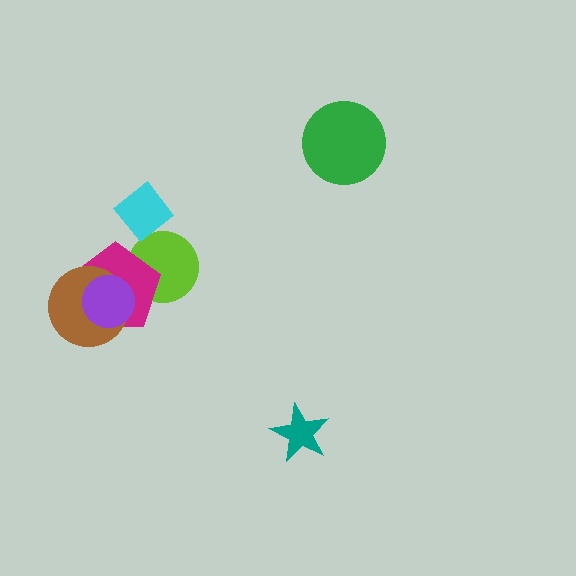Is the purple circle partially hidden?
No, no other shape covers it.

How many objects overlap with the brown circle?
2 objects overlap with the brown circle.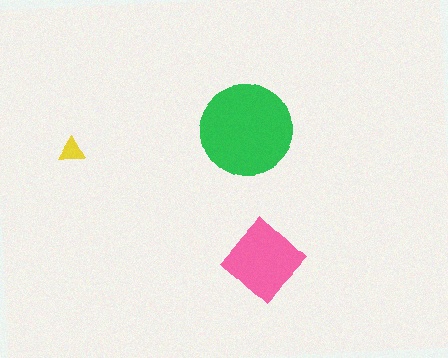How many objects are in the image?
There are 3 objects in the image.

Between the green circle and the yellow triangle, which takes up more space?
The green circle.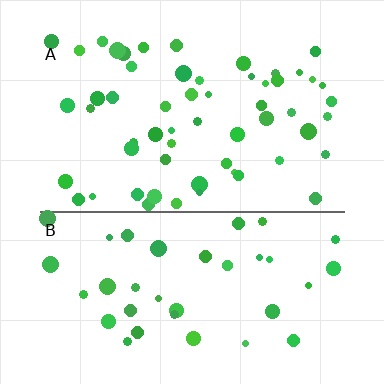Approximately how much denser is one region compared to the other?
Approximately 1.5× — region A over region B.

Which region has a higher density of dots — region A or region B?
A (the top).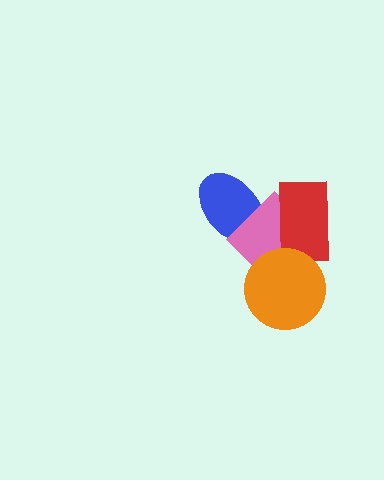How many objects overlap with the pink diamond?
3 objects overlap with the pink diamond.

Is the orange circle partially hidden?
No, no other shape covers it.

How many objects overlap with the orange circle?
2 objects overlap with the orange circle.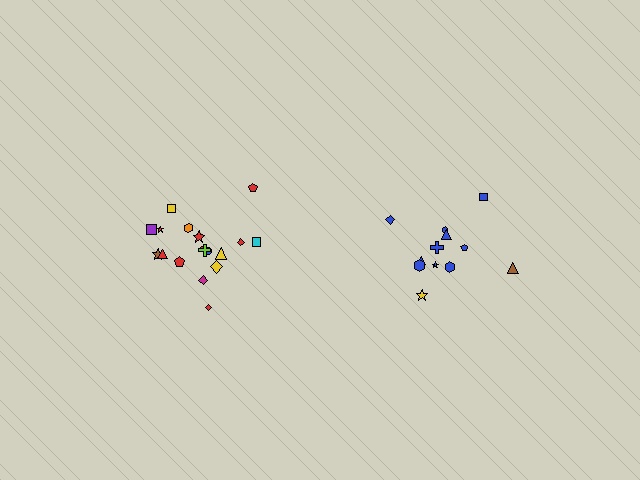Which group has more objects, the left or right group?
The left group.